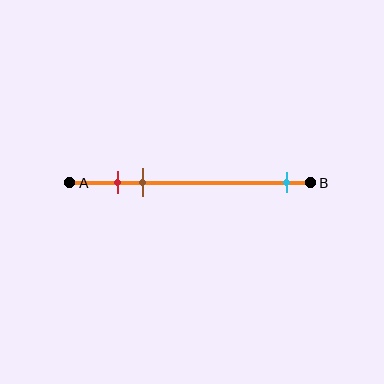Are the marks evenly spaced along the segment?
No, the marks are not evenly spaced.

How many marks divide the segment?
There are 3 marks dividing the segment.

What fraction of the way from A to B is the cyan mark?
The cyan mark is approximately 90% (0.9) of the way from A to B.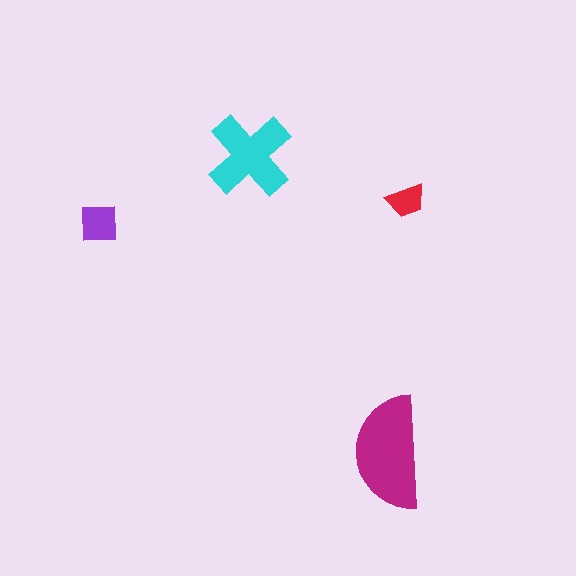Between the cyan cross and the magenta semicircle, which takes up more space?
The magenta semicircle.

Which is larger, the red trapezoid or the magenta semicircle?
The magenta semicircle.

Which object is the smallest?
The red trapezoid.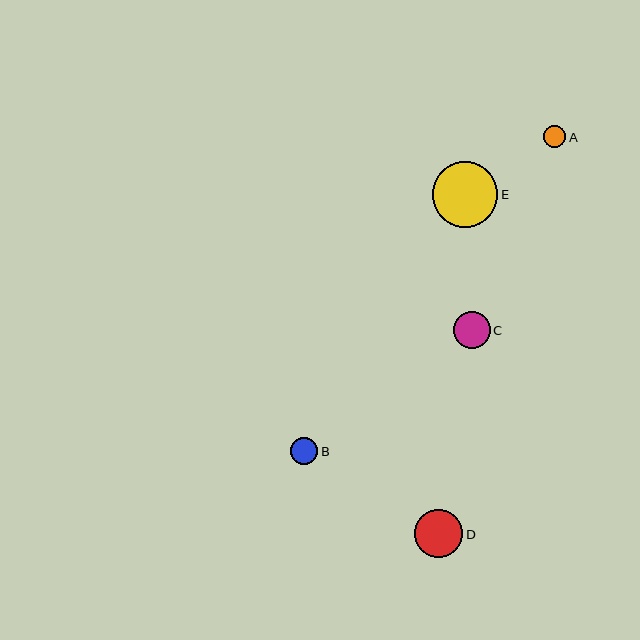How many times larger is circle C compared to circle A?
Circle C is approximately 1.7 times the size of circle A.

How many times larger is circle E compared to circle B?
Circle E is approximately 2.4 times the size of circle B.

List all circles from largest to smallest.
From largest to smallest: E, D, C, B, A.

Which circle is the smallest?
Circle A is the smallest with a size of approximately 22 pixels.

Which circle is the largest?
Circle E is the largest with a size of approximately 65 pixels.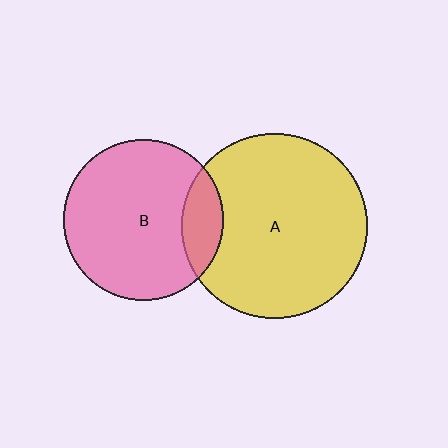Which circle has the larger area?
Circle A (yellow).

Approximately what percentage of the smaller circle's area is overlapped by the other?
Approximately 15%.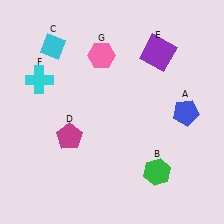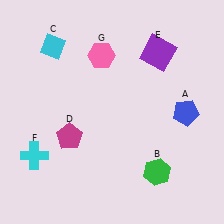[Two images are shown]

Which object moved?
The cyan cross (F) moved down.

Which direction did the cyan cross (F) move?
The cyan cross (F) moved down.